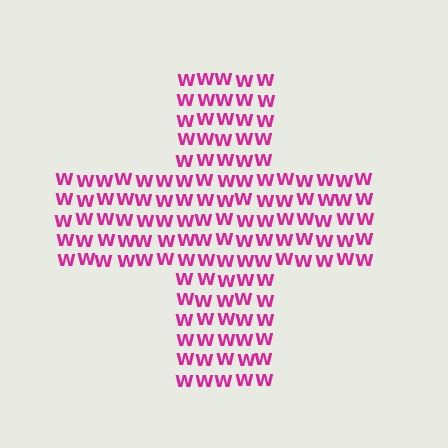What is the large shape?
The large shape is a cross.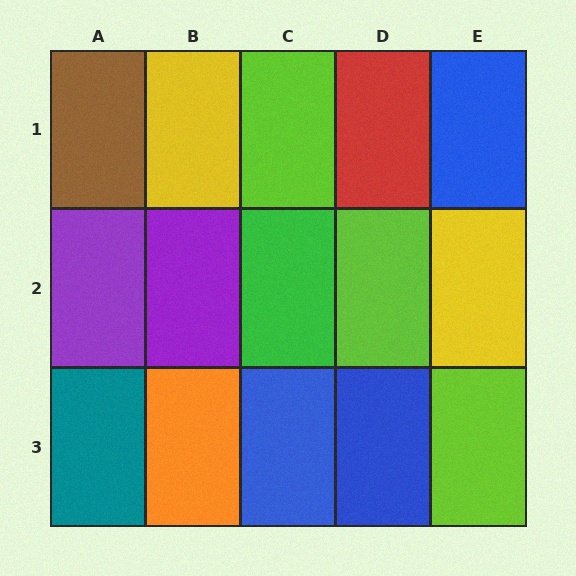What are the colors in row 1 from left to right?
Brown, yellow, lime, red, blue.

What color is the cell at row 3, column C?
Blue.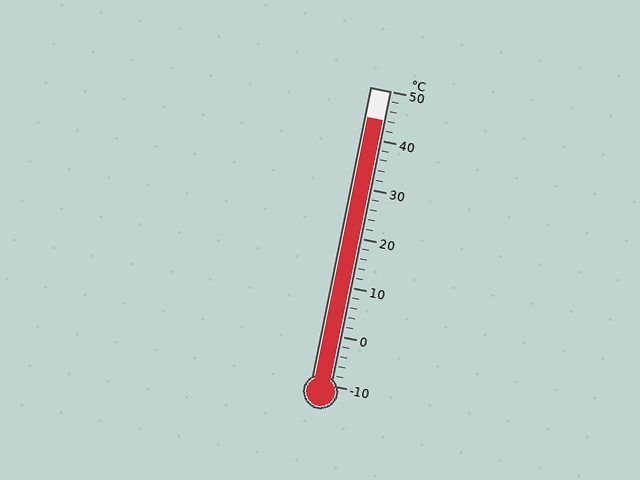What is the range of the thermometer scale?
The thermometer scale ranges from -10°C to 50°C.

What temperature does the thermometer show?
The thermometer shows approximately 44°C.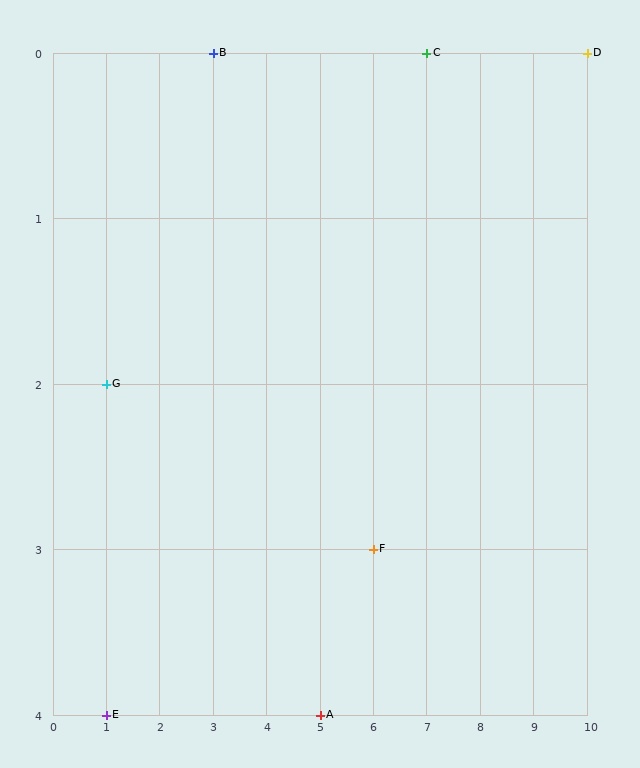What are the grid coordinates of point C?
Point C is at grid coordinates (7, 0).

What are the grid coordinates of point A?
Point A is at grid coordinates (5, 4).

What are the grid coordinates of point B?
Point B is at grid coordinates (3, 0).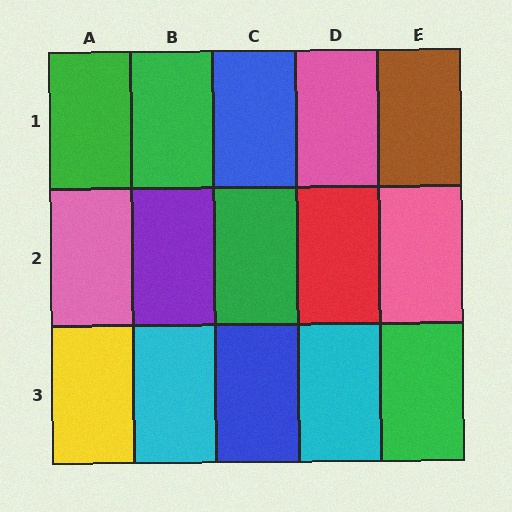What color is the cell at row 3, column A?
Yellow.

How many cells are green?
4 cells are green.